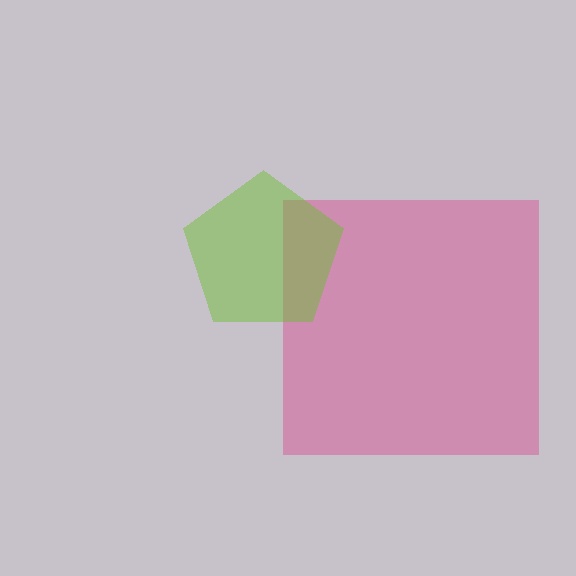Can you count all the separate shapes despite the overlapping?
Yes, there are 2 separate shapes.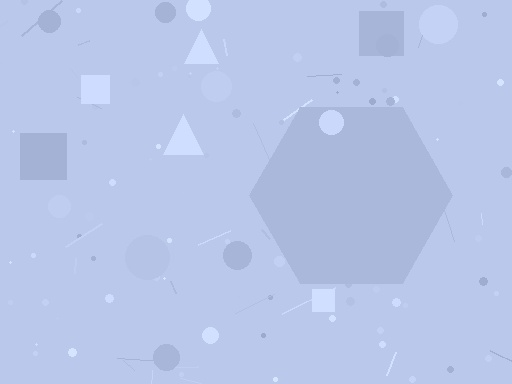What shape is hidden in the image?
A hexagon is hidden in the image.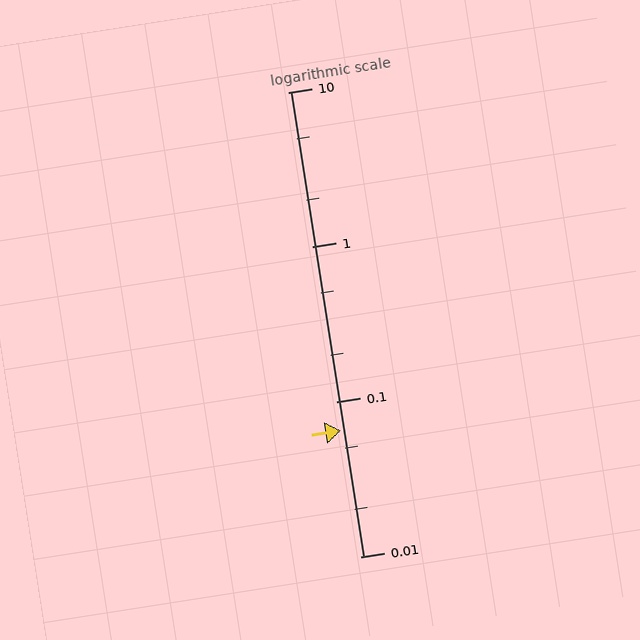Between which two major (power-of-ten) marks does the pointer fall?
The pointer is between 0.01 and 0.1.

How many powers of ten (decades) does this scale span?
The scale spans 3 decades, from 0.01 to 10.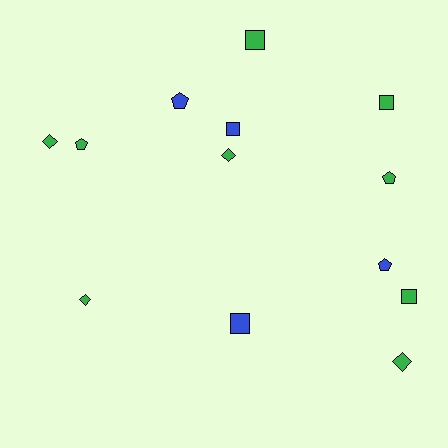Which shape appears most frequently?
Square, with 5 objects.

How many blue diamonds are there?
There are no blue diamonds.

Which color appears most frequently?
Green, with 9 objects.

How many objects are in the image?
There are 13 objects.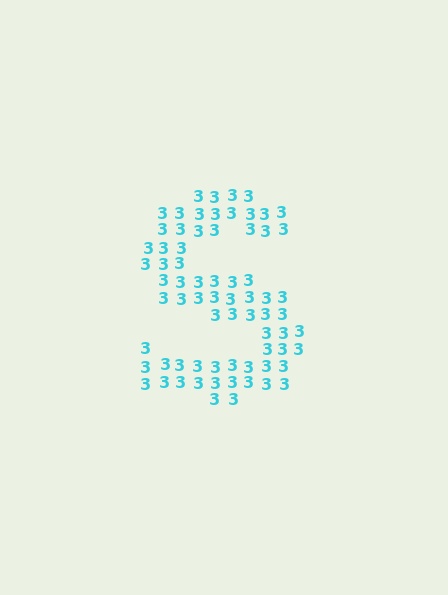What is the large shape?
The large shape is the letter S.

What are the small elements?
The small elements are digit 3's.